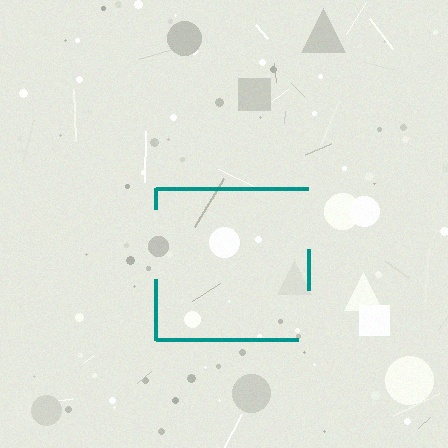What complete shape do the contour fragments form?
The contour fragments form a square.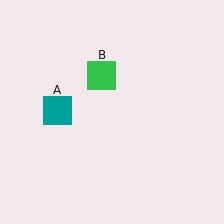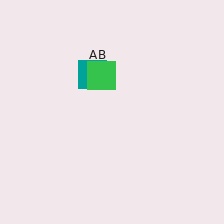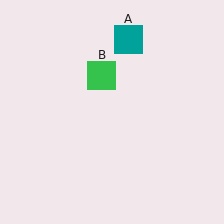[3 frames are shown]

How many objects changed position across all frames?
1 object changed position: teal square (object A).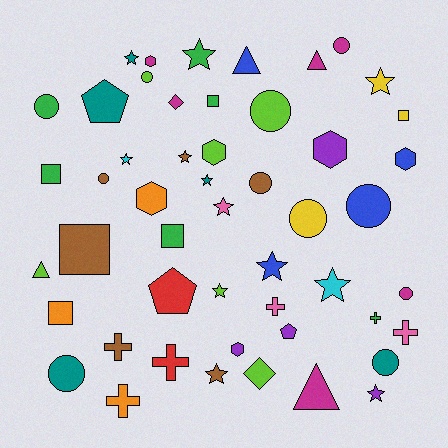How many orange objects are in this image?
There are 3 orange objects.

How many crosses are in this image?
There are 6 crosses.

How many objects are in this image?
There are 50 objects.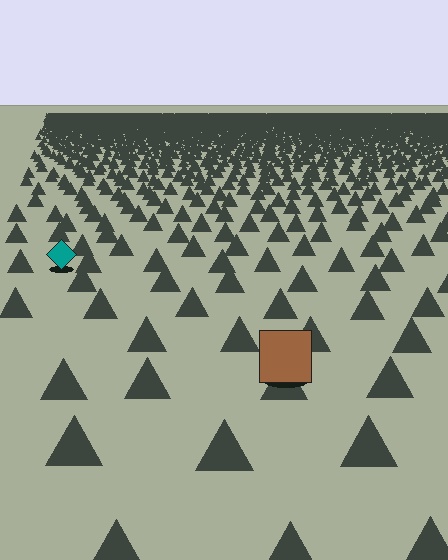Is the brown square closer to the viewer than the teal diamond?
Yes. The brown square is closer — you can tell from the texture gradient: the ground texture is coarser near it.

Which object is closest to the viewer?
The brown square is closest. The texture marks near it are larger and more spread out.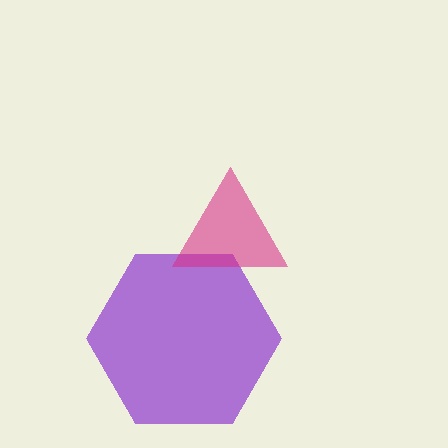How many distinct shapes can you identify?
There are 2 distinct shapes: a purple hexagon, a magenta triangle.